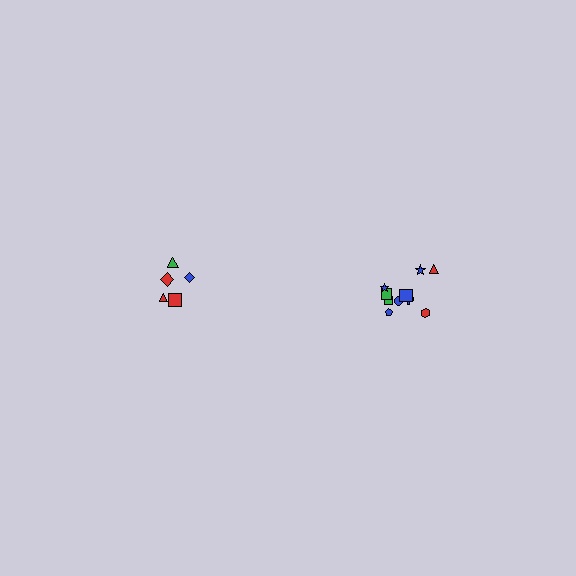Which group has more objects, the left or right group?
The right group.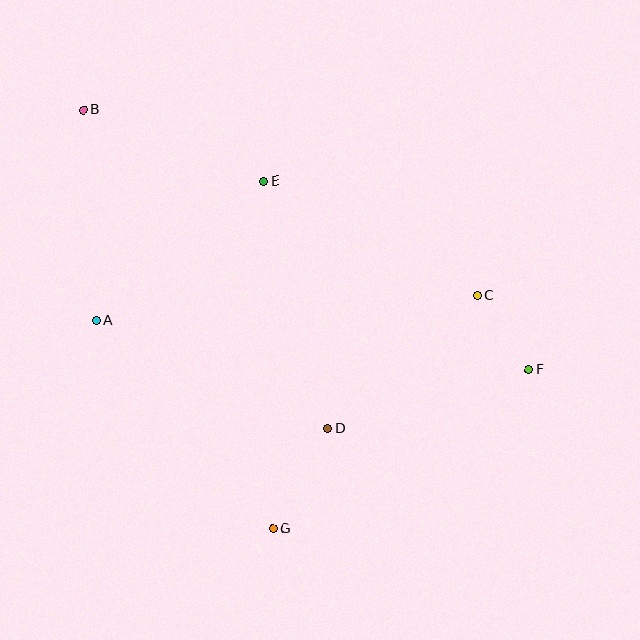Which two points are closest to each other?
Points C and F are closest to each other.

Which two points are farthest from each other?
Points B and F are farthest from each other.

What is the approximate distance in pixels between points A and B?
The distance between A and B is approximately 211 pixels.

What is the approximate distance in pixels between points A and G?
The distance between A and G is approximately 273 pixels.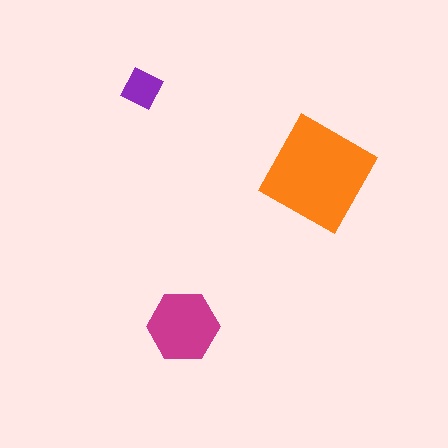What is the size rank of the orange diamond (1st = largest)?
1st.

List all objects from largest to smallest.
The orange diamond, the magenta hexagon, the purple square.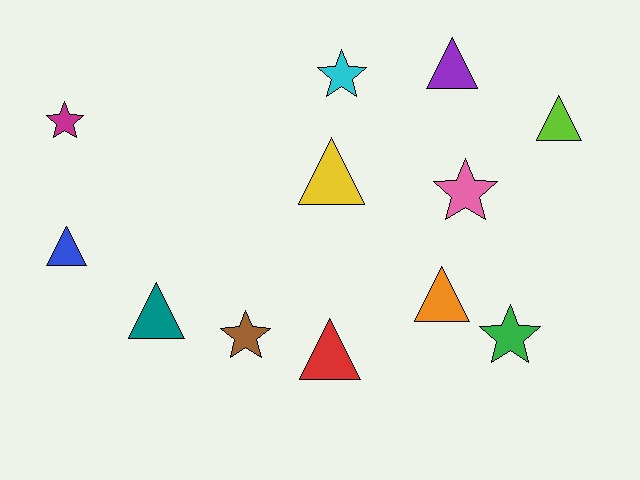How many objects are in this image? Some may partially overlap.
There are 12 objects.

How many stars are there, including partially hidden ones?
There are 5 stars.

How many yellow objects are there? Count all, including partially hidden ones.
There is 1 yellow object.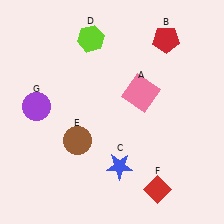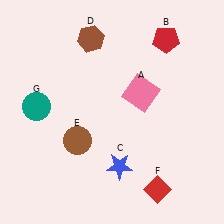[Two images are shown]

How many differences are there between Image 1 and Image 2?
There are 2 differences between the two images.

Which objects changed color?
D changed from lime to brown. G changed from purple to teal.